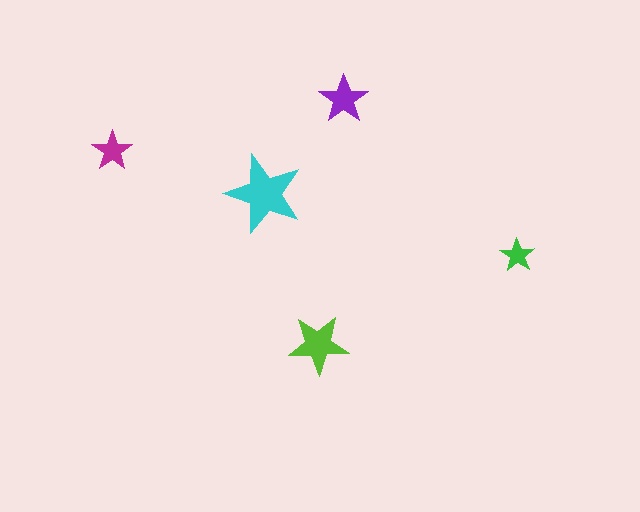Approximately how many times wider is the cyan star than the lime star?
About 1.5 times wider.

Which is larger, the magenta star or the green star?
The magenta one.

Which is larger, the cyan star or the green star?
The cyan one.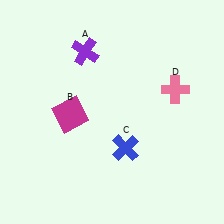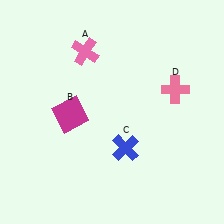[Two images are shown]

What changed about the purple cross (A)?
In Image 1, A is purple. In Image 2, it changed to pink.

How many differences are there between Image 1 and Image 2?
There is 1 difference between the two images.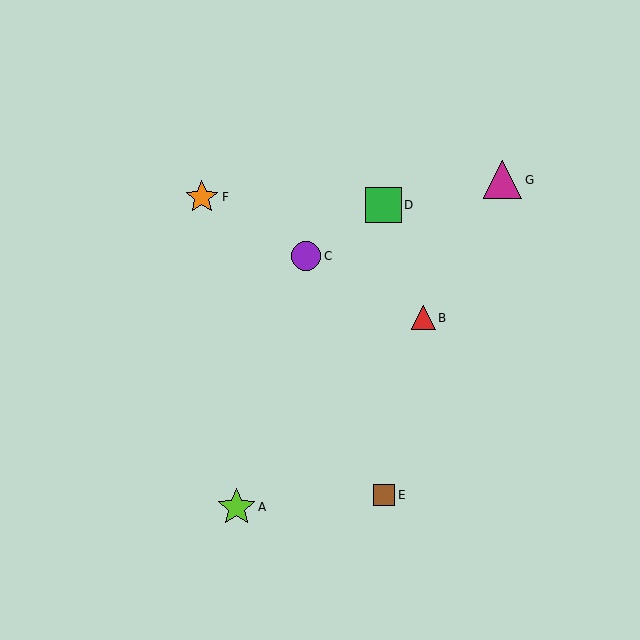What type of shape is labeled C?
Shape C is a purple circle.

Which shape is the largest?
The magenta triangle (labeled G) is the largest.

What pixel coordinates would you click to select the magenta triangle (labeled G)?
Click at (503, 180) to select the magenta triangle G.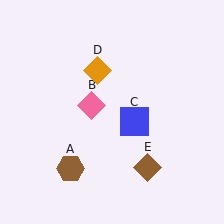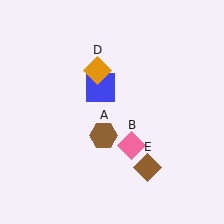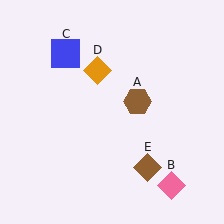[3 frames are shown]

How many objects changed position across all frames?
3 objects changed position: brown hexagon (object A), pink diamond (object B), blue square (object C).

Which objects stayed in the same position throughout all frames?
Orange diamond (object D) and brown diamond (object E) remained stationary.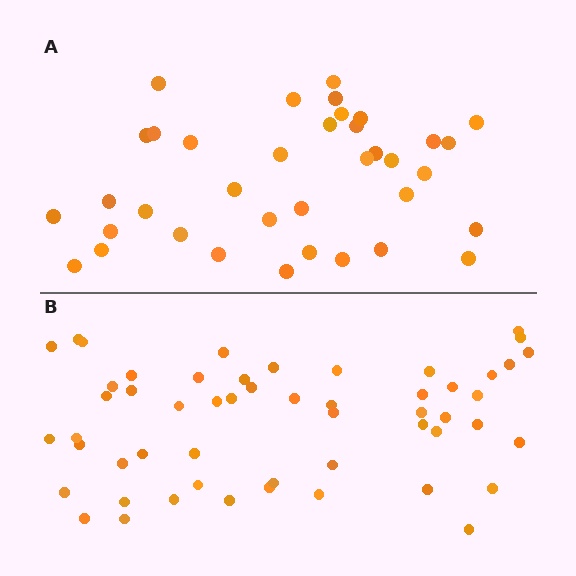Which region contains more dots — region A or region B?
Region B (the bottom region) has more dots.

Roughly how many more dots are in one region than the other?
Region B has approximately 15 more dots than region A.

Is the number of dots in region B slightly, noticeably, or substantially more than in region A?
Region B has substantially more. The ratio is roughly 1.5 to 1.